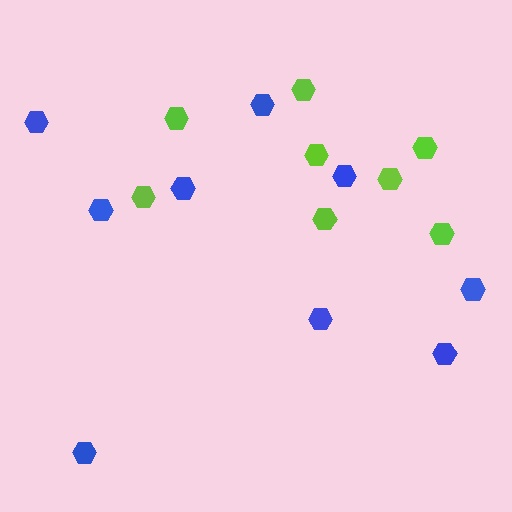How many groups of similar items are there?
There are 2 groups: one group of lime hexagons (8) and one group of blue hexagons (9).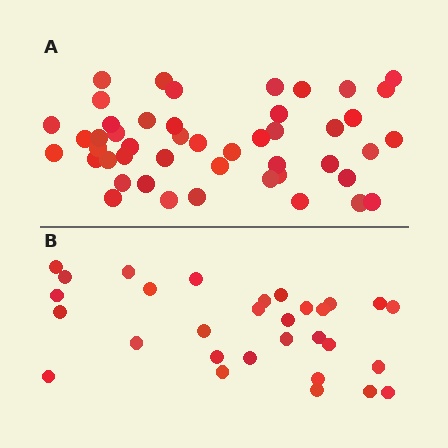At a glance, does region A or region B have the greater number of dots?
Region A (the top region) has more dots.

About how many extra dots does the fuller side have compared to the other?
Region A has approximately 15 more dots than region B.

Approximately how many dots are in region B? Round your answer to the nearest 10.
About 30 dots.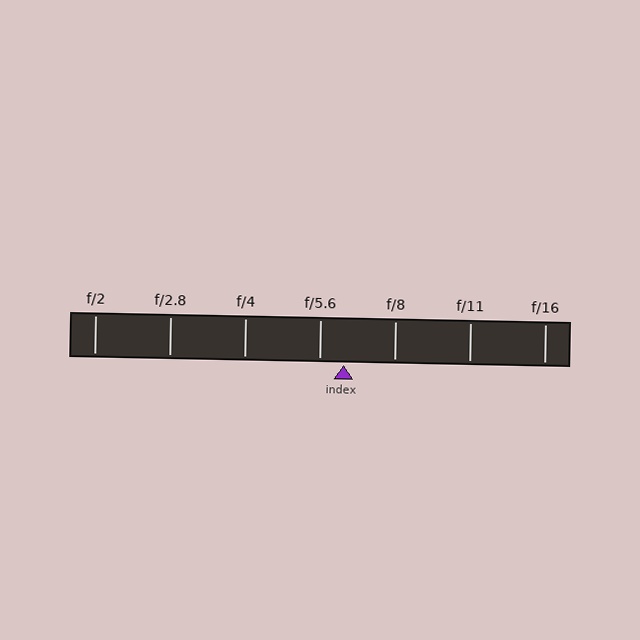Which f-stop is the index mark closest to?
The index mark is closest to f/5.6.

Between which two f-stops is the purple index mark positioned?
The index mark is between f/5.6 and f/8.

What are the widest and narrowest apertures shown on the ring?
The widest aperture shown is f/2 and the narrowest is f/16.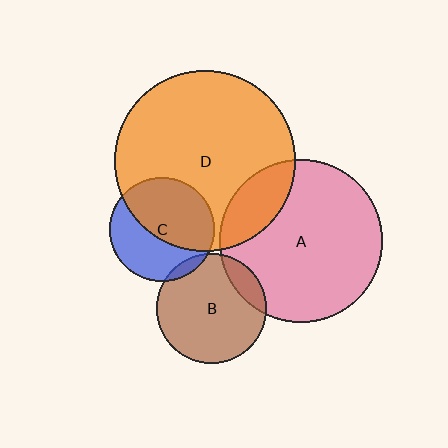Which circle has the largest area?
Circle D (orange).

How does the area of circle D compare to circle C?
Approximately 3.0 times.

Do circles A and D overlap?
Yes.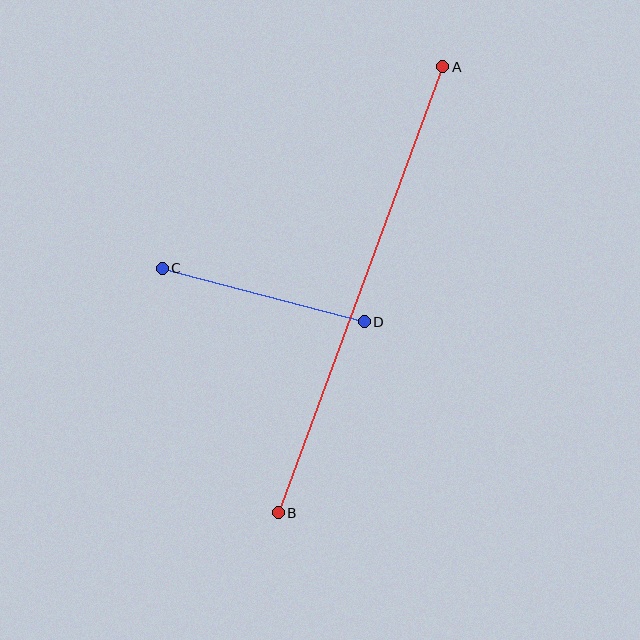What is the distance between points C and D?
The distance is approximately 209 pixels.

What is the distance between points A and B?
The distance is approximately 475 pixels.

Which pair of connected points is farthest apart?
Points A and B are farthest apart.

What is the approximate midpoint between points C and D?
The midpoint is at approximately (263, 295) pixels.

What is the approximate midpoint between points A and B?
The midpoint is at approximately (361, 290) pixels.